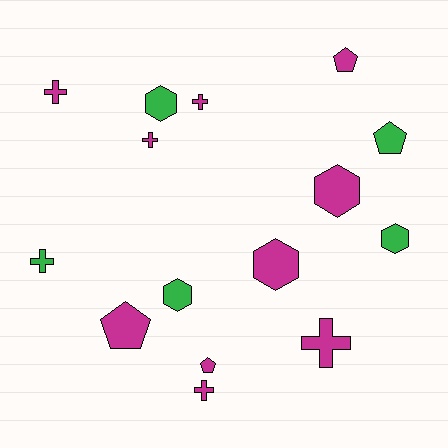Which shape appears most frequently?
Cross, with 6 objects.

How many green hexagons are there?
There are 3 green hexagons.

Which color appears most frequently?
Magenta, with 10 objects.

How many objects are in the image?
There are 15 objects.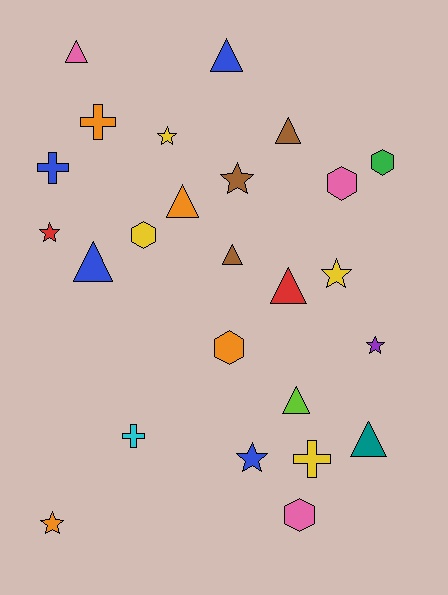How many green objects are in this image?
There is 1 green object.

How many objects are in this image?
There are 25 objects.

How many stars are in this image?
There are 7 stars.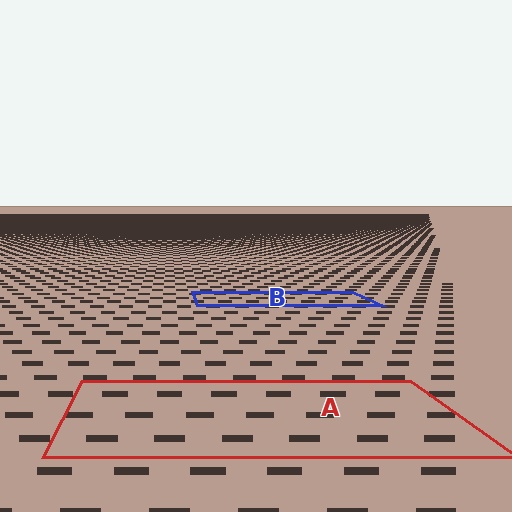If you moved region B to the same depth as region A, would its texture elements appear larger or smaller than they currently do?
They would appear larger. At a closer depth, the same texture elements are projected at a bigger on-screen size.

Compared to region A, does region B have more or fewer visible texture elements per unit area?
Region B has more texture elements per unit area — they are packed more densely because it is farther away.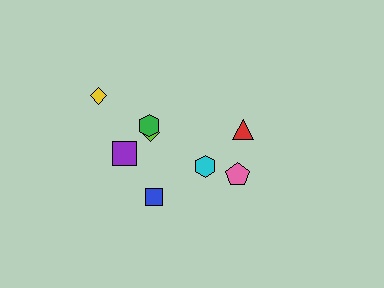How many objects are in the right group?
There are 3 objects.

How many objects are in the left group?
There are 5 objects.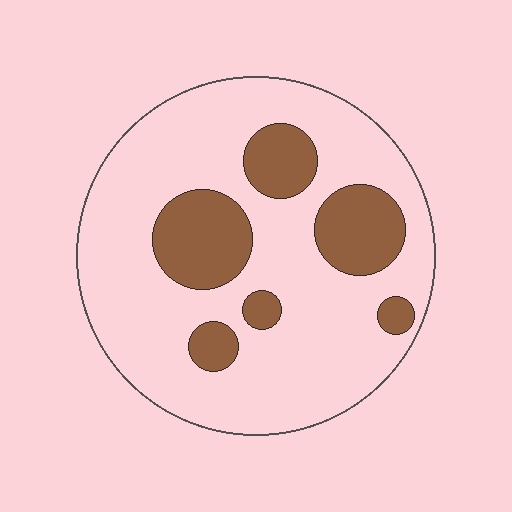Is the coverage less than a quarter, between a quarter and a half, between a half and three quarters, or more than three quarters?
Less than a quarter.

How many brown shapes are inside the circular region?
6.